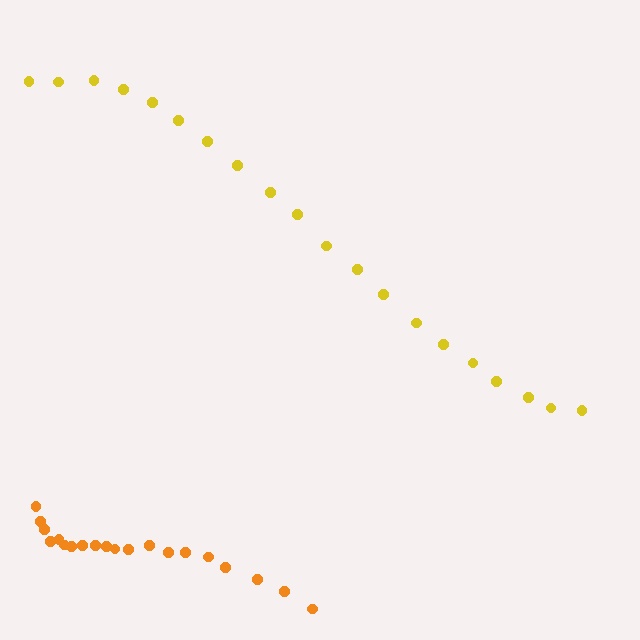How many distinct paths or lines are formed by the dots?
There are 2 distinct paths.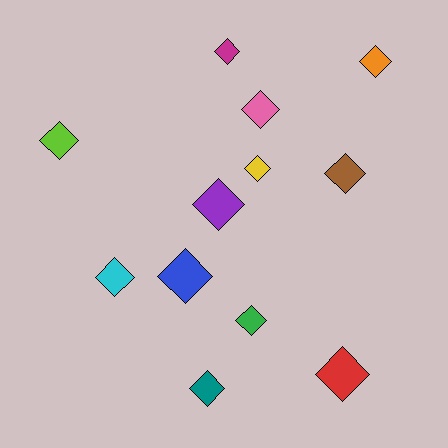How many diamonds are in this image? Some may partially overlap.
There are 12 diamonds.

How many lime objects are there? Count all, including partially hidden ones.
There is 1 lime object.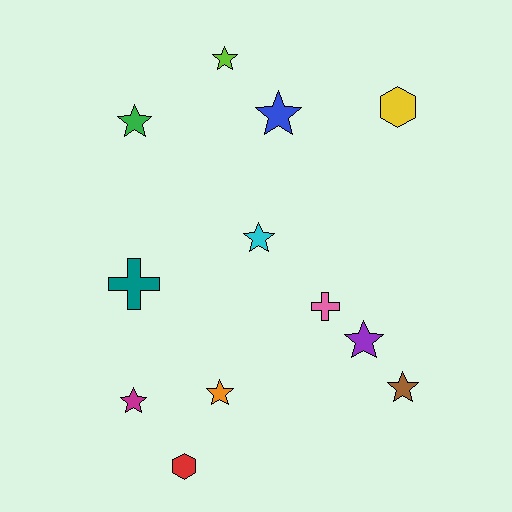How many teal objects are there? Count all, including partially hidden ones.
There is 1 teal object.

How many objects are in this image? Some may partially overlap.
There are 12 objects.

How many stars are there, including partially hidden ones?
There are 8 stars.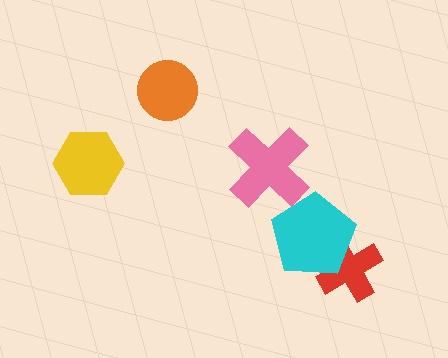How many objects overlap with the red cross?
1 object overlaps with the red cross.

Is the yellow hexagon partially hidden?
No, no other shape covers it.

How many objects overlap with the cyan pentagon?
1 object overlaps with the cyan pentagon.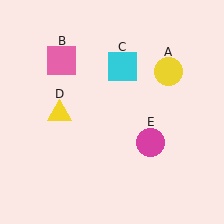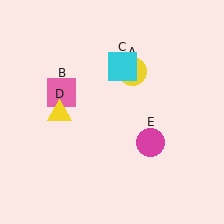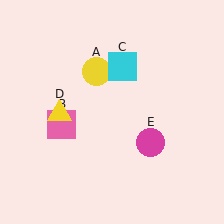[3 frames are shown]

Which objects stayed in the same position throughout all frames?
Cyan square (object C) and yellow triangle (object D) and magenta circle (object E) remained stationary.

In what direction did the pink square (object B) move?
The pink square (object B) moved down.